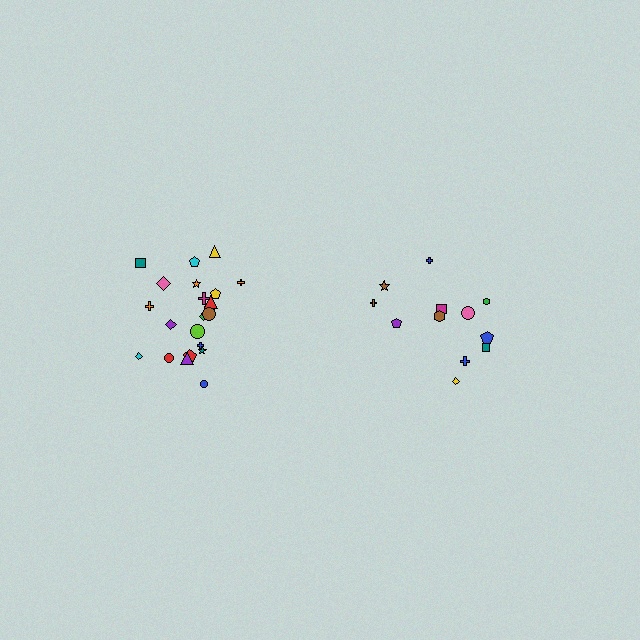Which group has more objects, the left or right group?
The left group.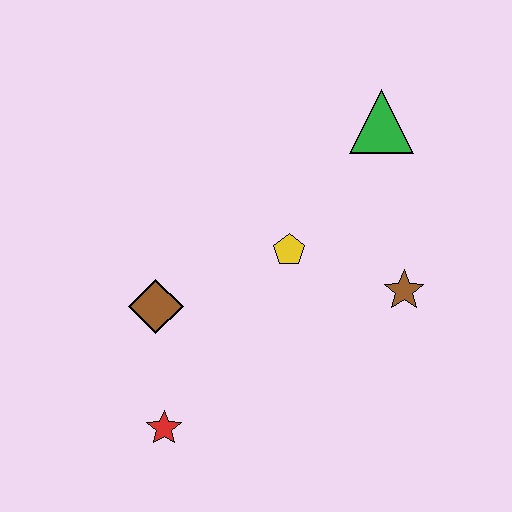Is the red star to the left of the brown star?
Yes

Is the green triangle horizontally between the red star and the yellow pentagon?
No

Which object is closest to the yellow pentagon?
The brown star is closest to the yellow pentagon.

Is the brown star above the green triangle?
No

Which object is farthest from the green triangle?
The red star is farthest from the green triangle.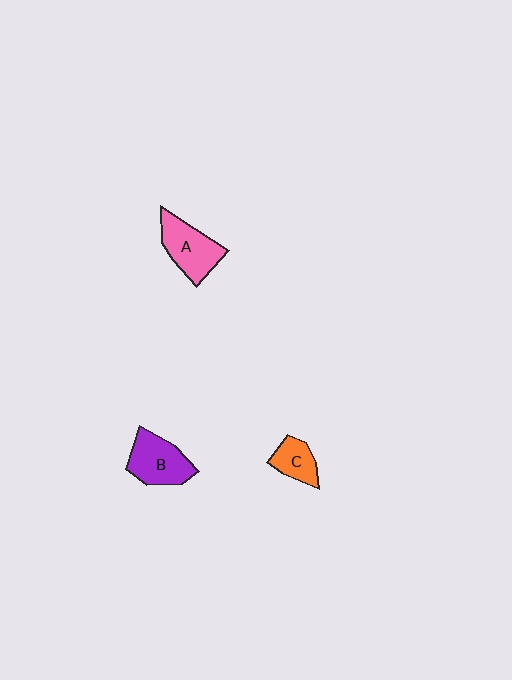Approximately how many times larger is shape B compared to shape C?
Approximately 1.6 times.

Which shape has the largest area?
Shape A (pink).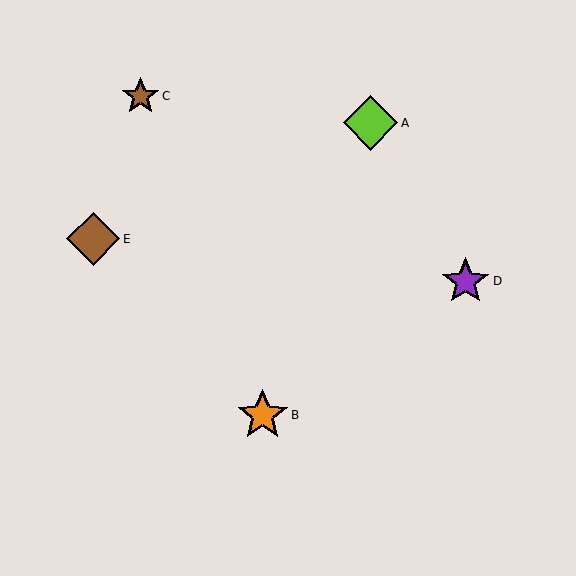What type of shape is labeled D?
Shape D is a purple star.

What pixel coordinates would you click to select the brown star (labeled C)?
Click at (140, 96) to select the brown star C.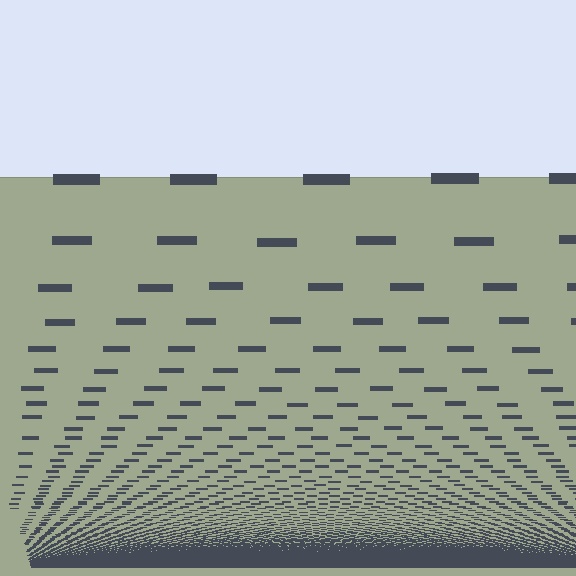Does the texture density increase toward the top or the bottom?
Density increases toward the bottom.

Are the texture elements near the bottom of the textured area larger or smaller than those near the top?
Smaller. The gradient is inverted — elements near the bottom are smaller and denser.